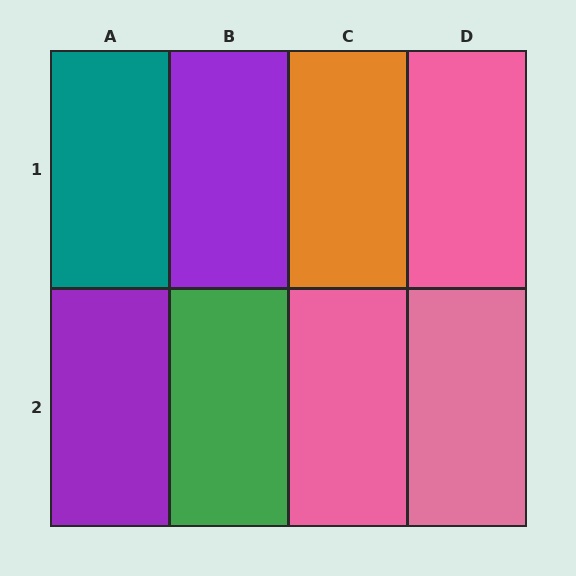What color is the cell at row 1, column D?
Pink.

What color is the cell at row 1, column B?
Purple.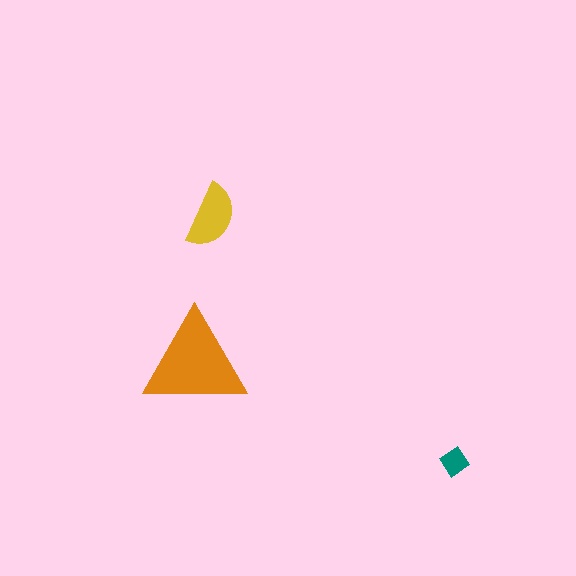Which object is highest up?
The yellow semicircle is topmost.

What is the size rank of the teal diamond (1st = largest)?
3rd.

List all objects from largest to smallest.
The orange triangle, the yellow semicircle, the teal diamond.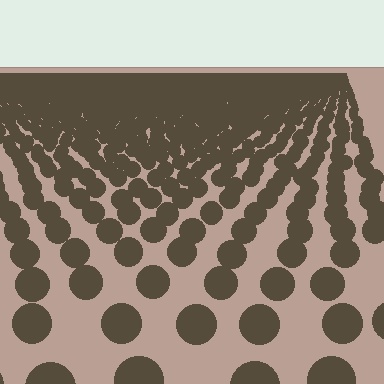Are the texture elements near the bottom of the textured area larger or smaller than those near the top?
Larger. Near the bottom, elements are closer to the viewer and appear at a bigger on-screen size.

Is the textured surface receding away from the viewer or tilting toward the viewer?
The surface is receding away from the viewer. Texture elements get smaller and denser toward the top.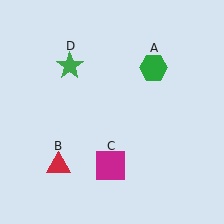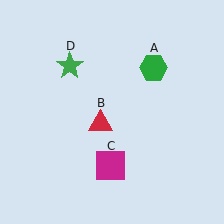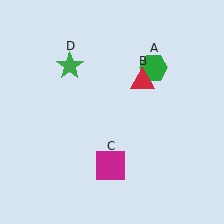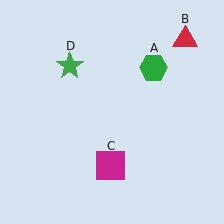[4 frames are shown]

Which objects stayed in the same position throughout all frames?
Green hexagon (object A) and magenta square (object C) and green star (object D) remained stationary.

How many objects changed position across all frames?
1 object changed position: red triangle (object B).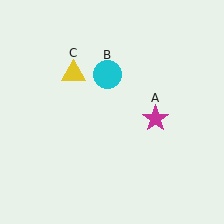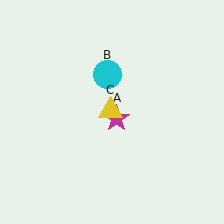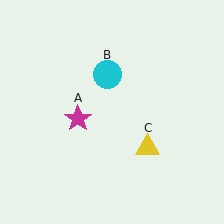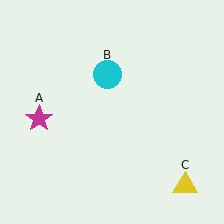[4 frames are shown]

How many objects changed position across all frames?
2 objects changed position: magenta star (object A), yellow triangle (object C).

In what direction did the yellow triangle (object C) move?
The yellow triangle (object C) moved down and to the right.